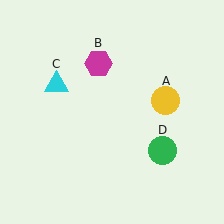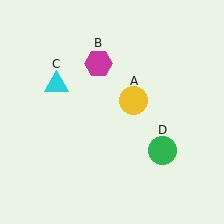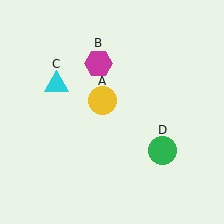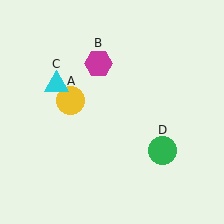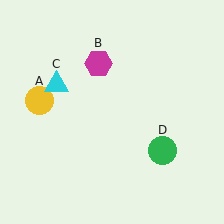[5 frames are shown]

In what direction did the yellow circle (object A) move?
The yellow circle (object A) moved left.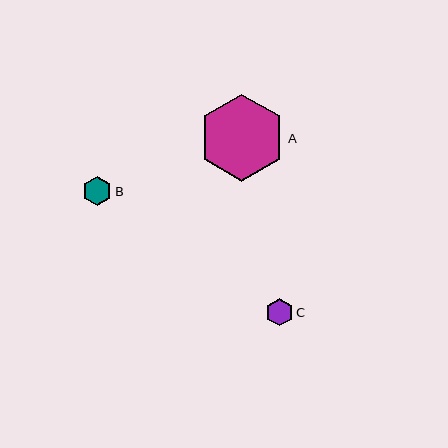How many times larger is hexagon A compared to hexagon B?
Hexagon A is approximately 2.9 times the size of hexagon B.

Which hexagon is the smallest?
Hexagon C is the smallest with a size of approximately 27 pixels.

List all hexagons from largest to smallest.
From largest to smallest: A, B, C.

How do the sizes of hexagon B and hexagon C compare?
Hexagon B and hexagon C are approximately the same size.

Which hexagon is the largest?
Hexagon A is the largest with a size of approximately 87 pixels.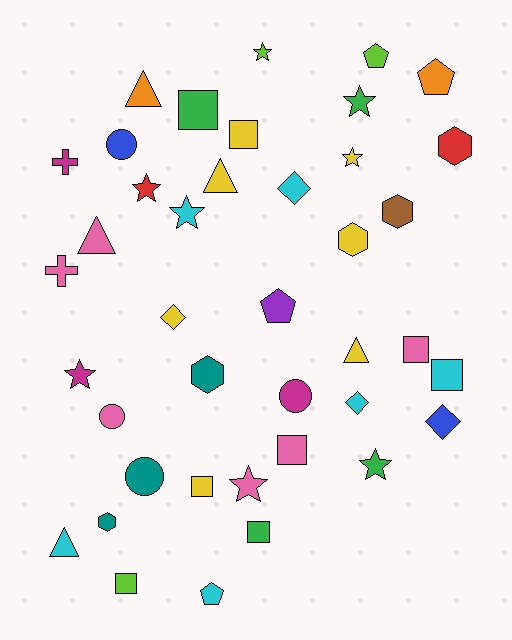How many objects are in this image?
There are 40 objects.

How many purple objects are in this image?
There is 1 purple object.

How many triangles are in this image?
There are 5 triangles.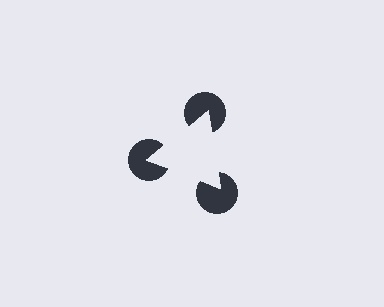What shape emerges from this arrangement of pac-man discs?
An illusory triangle — its edges are inferred from the aligned wedge cuts in the pac-man discs, not physically drawn.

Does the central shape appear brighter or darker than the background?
It typically appears slightly brighter than the background, even though no actual brightness change is drawn.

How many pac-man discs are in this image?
There are 3 — one at each vertex of the illusory triangle.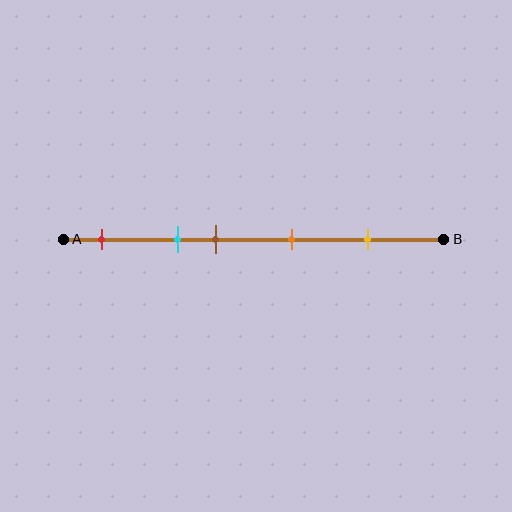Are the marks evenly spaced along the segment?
No, the marks are not evenly spaced.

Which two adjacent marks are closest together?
The cyan and brown marks are the closest adjacent pair.